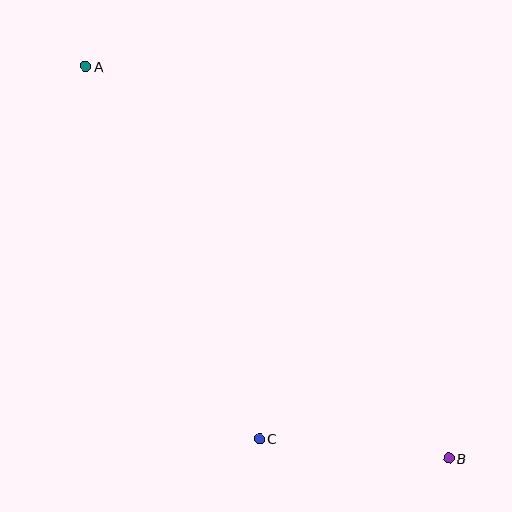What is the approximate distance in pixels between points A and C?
The distance between A and C is approximately 411 pixels.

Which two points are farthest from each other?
Points A and B are farthest from each other.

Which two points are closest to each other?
Points B and C are closest to each other.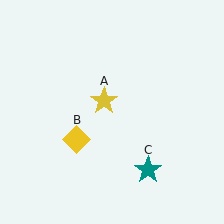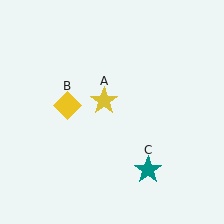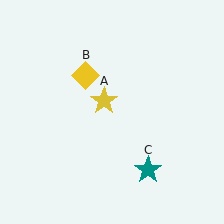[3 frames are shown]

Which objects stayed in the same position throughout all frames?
Yellow star (object A) and teal star (object C) remained stationary.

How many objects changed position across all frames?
1 object changed position: yellow diamond (object B).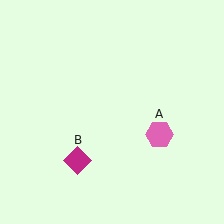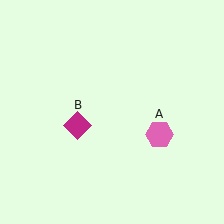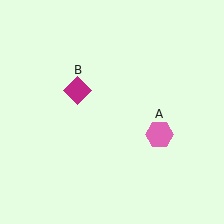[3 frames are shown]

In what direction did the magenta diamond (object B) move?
The magenta diamond (object B) moved up.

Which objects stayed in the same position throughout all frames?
Pink hexagon (object A) remained stationary.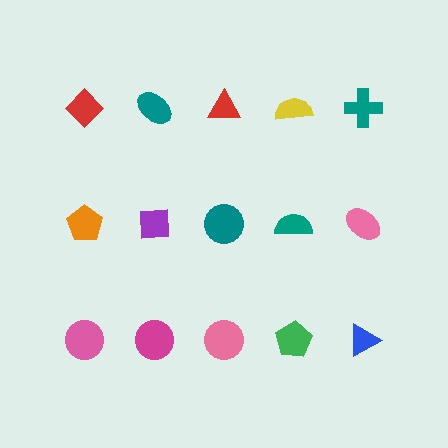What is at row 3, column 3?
A pink circle.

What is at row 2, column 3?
A teal circle.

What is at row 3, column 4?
A green pentagon.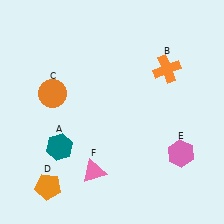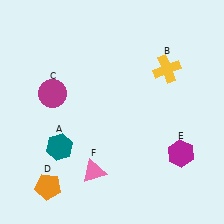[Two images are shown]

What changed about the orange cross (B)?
In Image 1, B is orange. In Image 2, it changed to yellow.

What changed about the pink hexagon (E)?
In Image 1, E is pink. In Image 2, it changed to magenta.